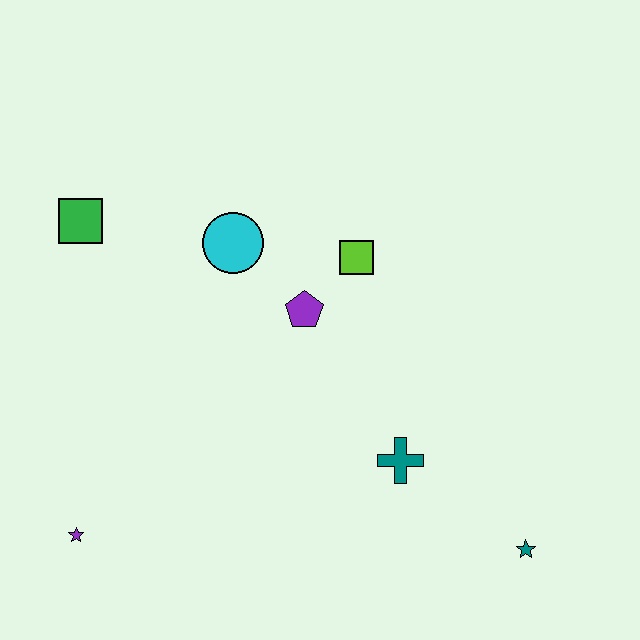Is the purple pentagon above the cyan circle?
No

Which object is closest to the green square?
The cyan circle is closest to the green square.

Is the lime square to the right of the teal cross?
No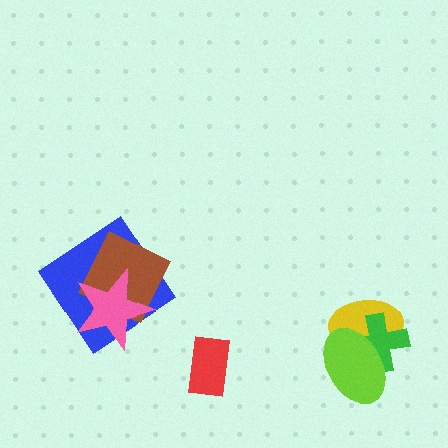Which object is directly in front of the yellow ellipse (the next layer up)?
The green cross is directly in front of the yellow ellipse.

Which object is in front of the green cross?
The lime ellipse is in front of the green cross.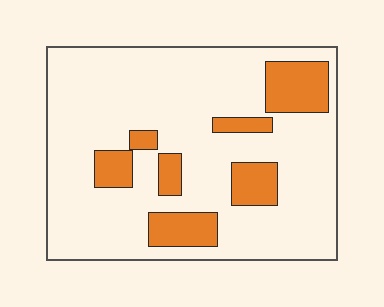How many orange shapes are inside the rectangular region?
7.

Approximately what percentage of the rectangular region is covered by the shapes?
Approximately 20%.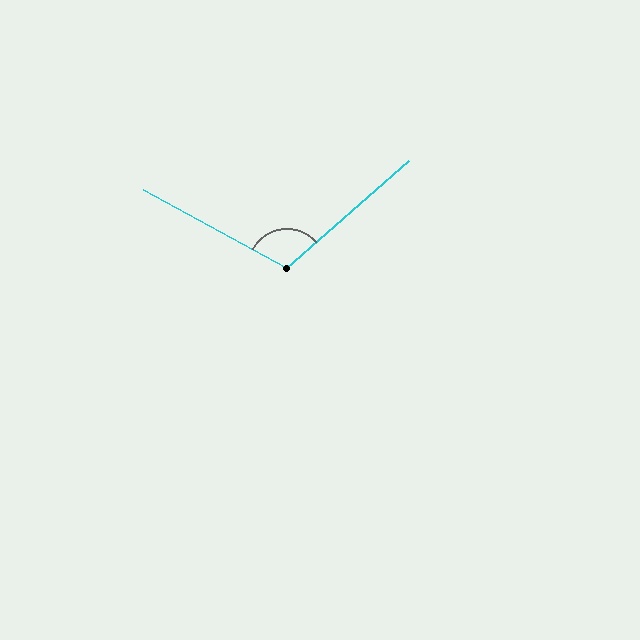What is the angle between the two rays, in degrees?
Approximately 110 degrees.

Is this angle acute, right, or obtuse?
It is obtuse.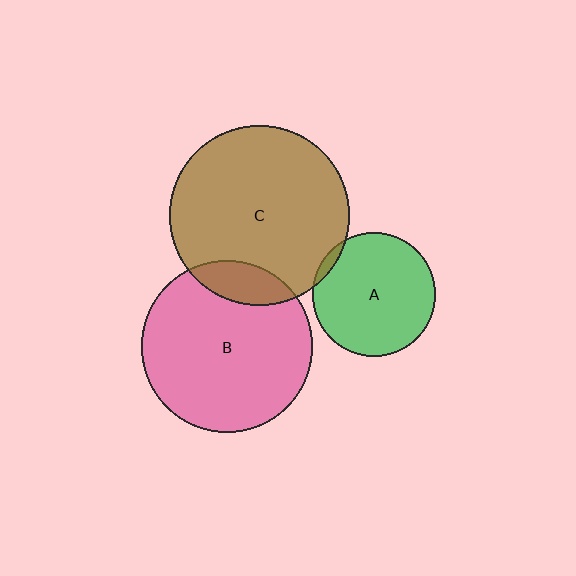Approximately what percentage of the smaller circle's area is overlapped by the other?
Approximately 15%.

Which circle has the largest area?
Circle C (brown).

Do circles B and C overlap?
Yes.